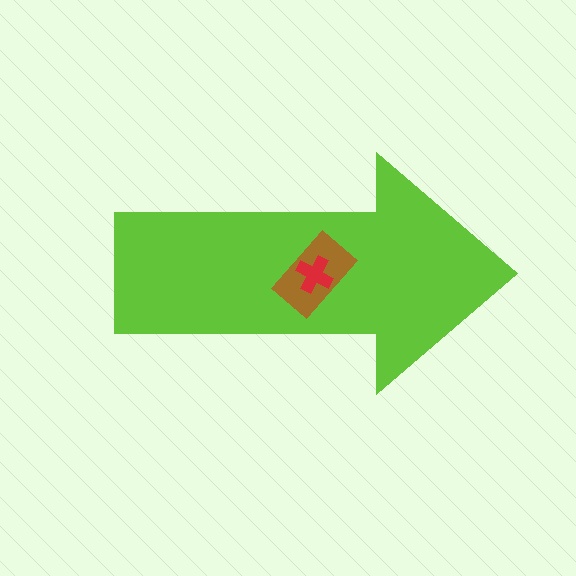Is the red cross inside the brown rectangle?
Yes.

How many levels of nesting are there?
3.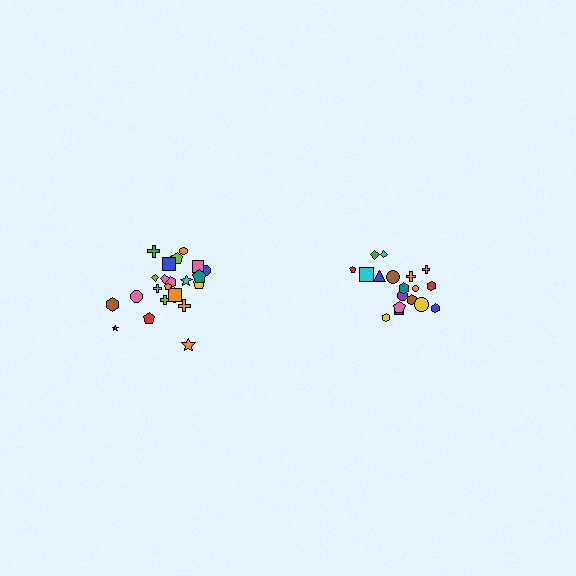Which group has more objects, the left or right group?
The left group.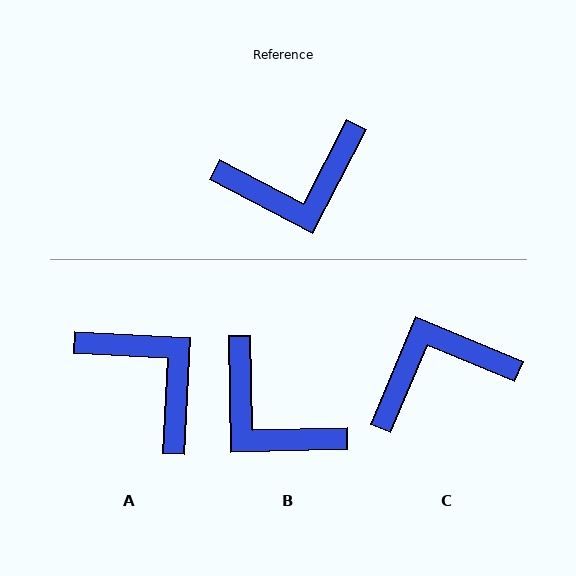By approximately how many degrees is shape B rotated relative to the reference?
Approximately 61 degrees clockwise.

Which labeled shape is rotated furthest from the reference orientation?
C, about 175 degrees away.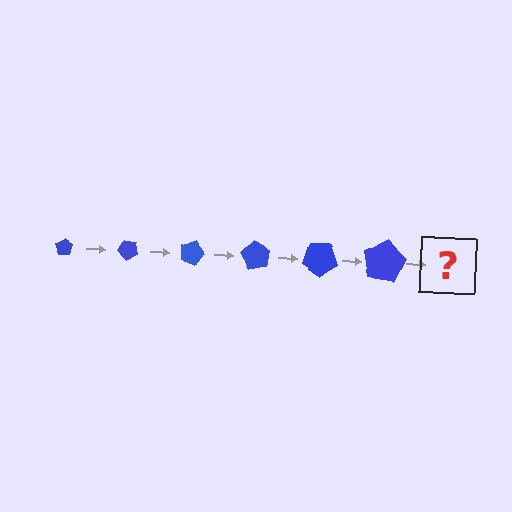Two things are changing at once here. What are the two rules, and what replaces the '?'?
The two rules are that the pentagon grows larger each step and it rotates 45 degrees each step. The '?' should be a pentagon, larger than the previous one and rotated 270 degrees from the start.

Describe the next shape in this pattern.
It should be a pentagon, larger than the previous one and rotated 270 degrees from the start.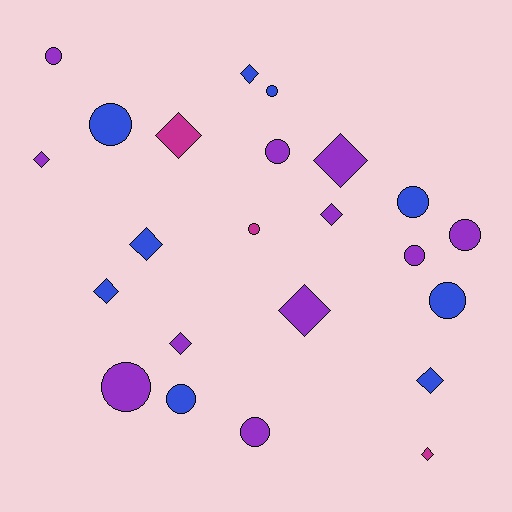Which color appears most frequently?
Purple, with 11 objects.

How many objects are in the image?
There are 23 objects.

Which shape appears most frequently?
Circle, with 12 objects.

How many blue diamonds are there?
There are 4 blue diamonds.